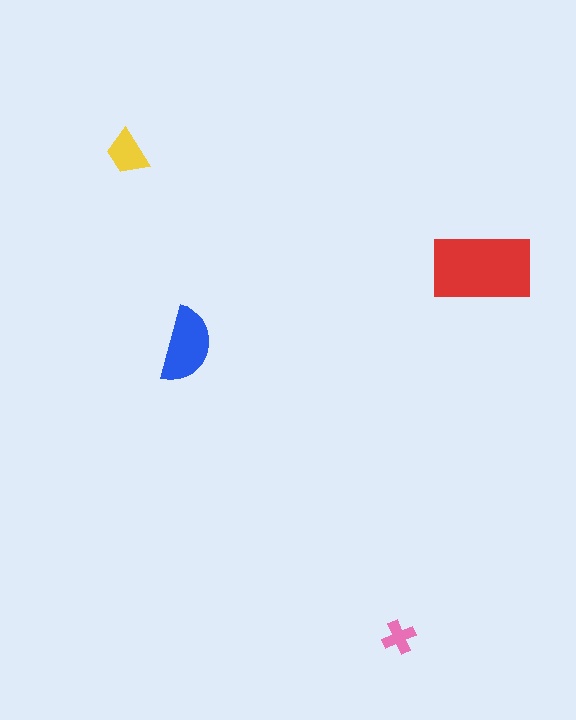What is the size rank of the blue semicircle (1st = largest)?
2nd.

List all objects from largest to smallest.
The red rectangle, the blue semicircle, the yellow trapezoid, the pink cross.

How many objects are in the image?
There are 4 objects in the image.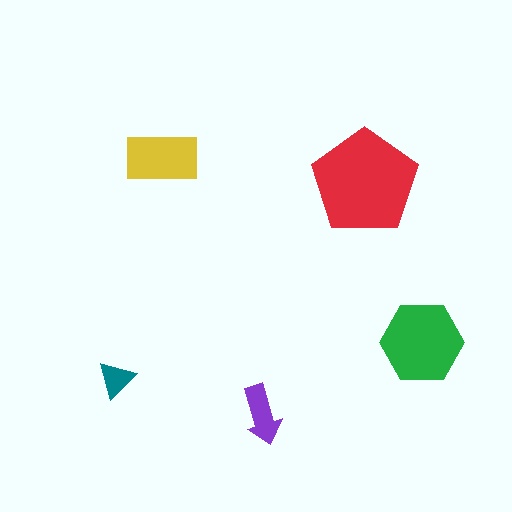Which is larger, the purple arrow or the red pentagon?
The red pentagon.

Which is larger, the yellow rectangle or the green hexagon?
The green hexagon.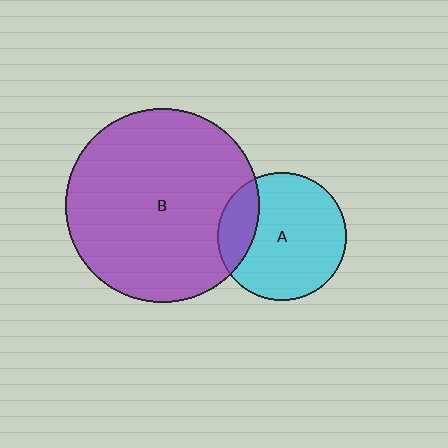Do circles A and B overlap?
Yes.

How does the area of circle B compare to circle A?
Approximately 2.3 times.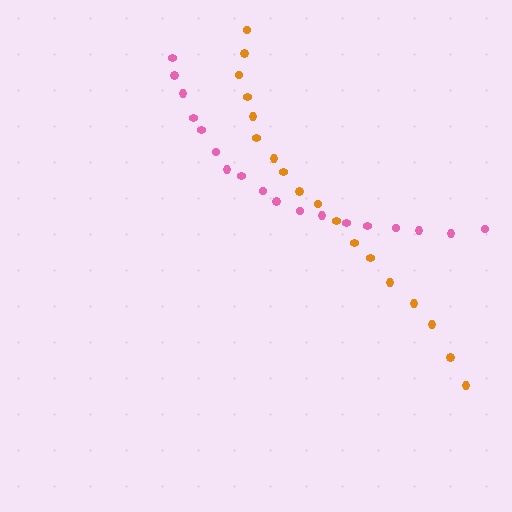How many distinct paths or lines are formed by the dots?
There are 2 distinct paths.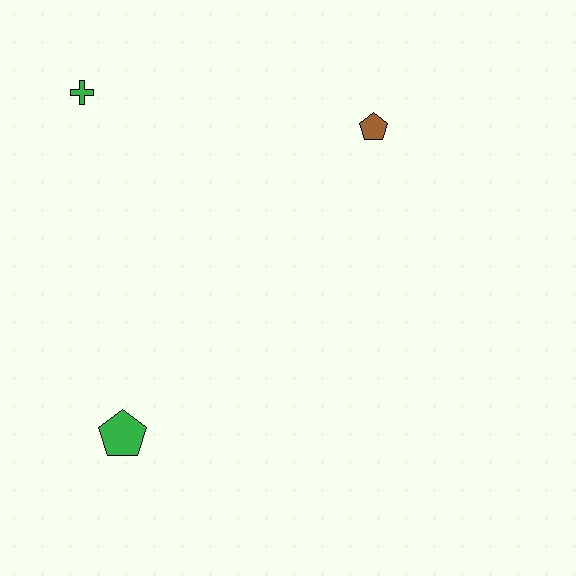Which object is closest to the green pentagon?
The green cross is closest to the green pentagon.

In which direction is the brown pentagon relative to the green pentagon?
The brown pentagon is above the green pentagon.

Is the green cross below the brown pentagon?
No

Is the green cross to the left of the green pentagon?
Yes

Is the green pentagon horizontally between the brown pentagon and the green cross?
Yes